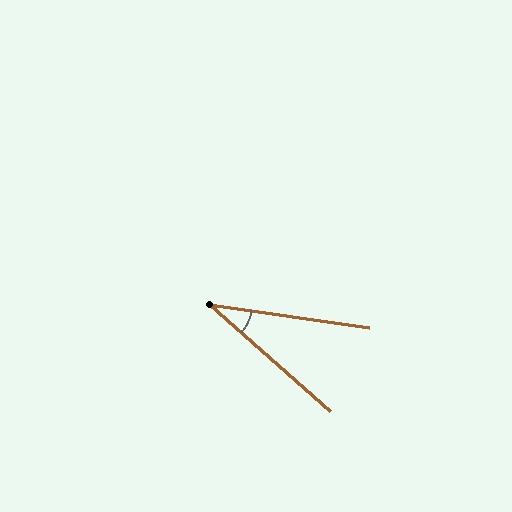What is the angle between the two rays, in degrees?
Approximately 33 degrees.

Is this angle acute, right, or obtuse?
It is acute.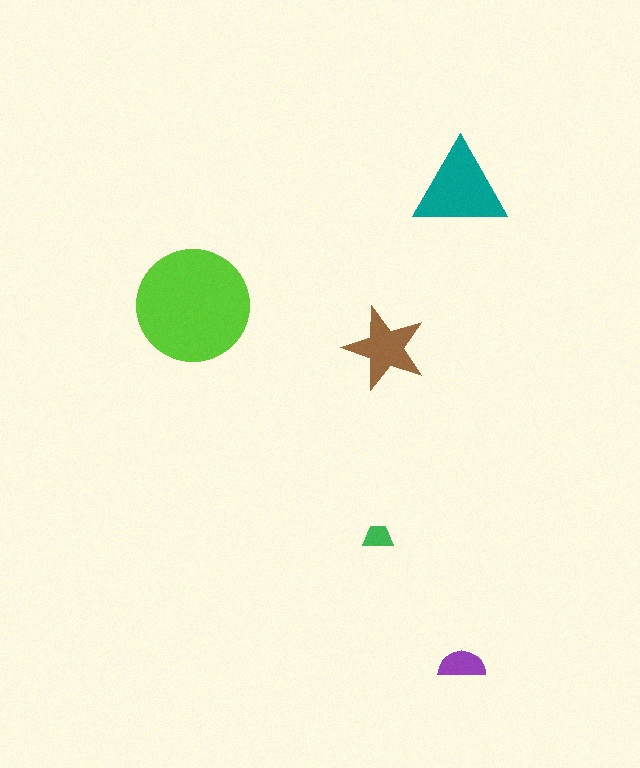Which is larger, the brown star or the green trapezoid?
The brown star.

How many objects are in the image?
There are 5 objects in the image.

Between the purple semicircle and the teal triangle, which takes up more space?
The teal triangle.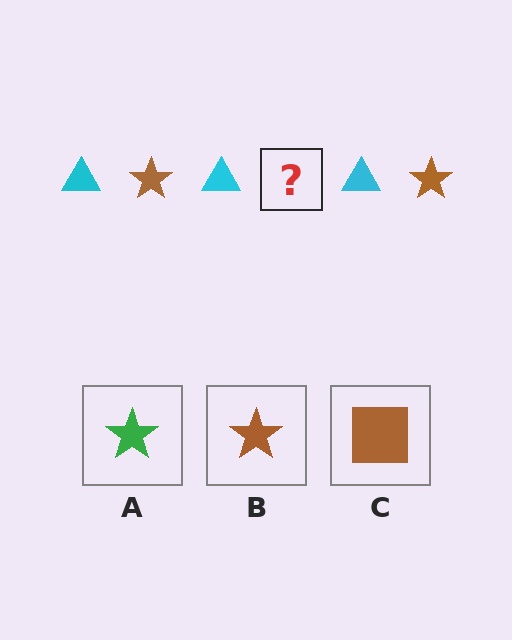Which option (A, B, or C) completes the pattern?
B.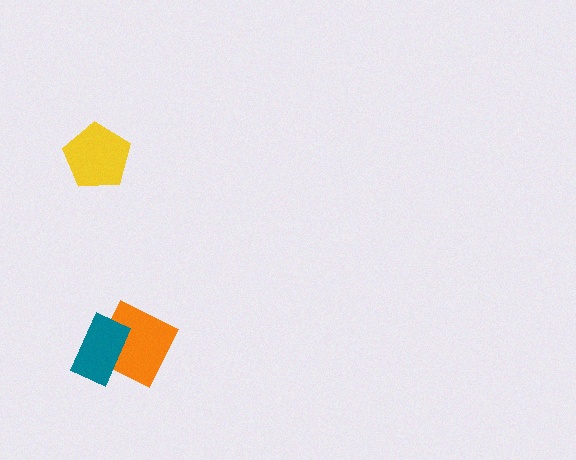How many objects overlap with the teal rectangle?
1 object overlaps with the teal rectangle.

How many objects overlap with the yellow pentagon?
0 objects overlap with the yellow pentagon.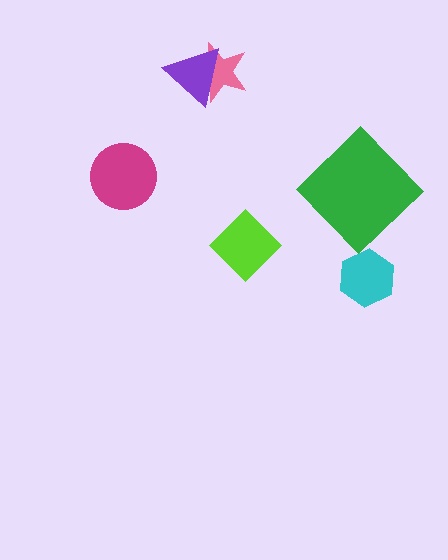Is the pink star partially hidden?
Yes, it is partially covered by another shape.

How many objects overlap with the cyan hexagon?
0 objects overlap with the cyan hexagon.